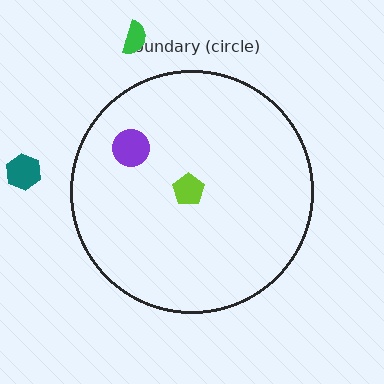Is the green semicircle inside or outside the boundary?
Outside.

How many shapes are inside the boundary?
2 inside, 2 outside.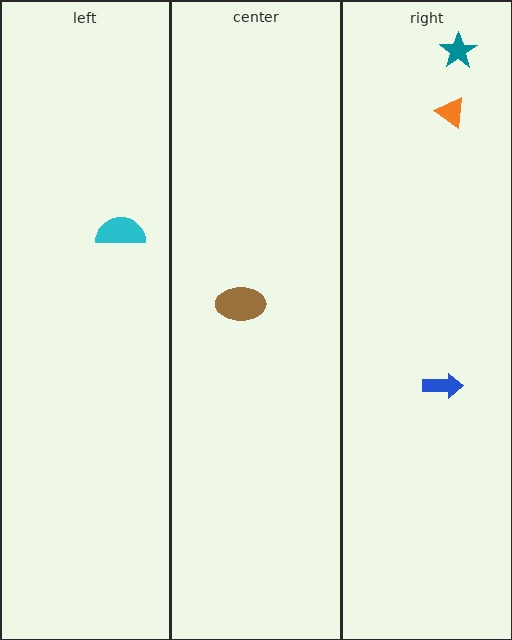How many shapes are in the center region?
1.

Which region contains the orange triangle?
The right region.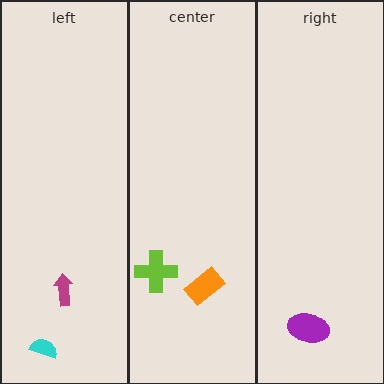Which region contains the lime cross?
The center region.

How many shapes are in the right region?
1.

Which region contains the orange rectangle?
The center region.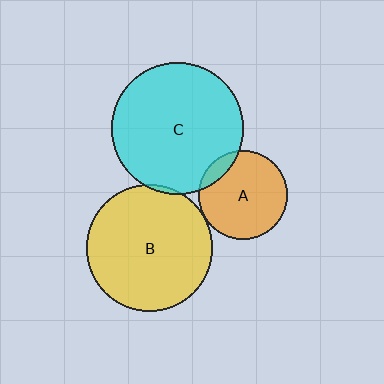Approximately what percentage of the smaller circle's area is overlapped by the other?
Approximately 10%.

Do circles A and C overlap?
Yes.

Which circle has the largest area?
Circle C (cyan).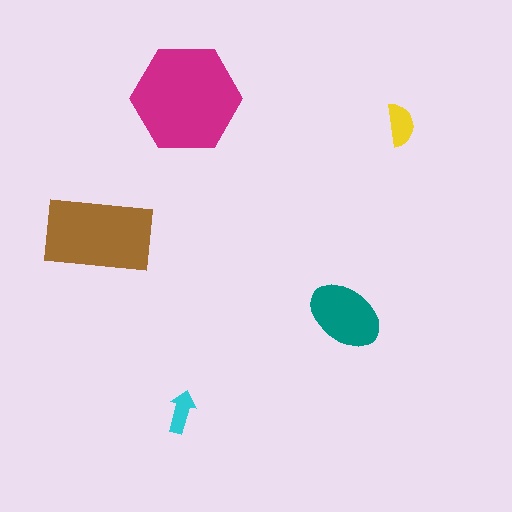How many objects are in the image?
There are 5 objects in the image.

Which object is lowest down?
The cyan arrow is bottommost.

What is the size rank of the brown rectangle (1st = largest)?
2nd.